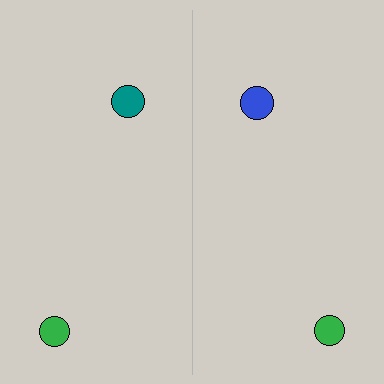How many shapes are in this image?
There are 4 shapes in this image.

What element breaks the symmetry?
The blue circle on the right side breaks the symmetry — its mirror counterpart is teal.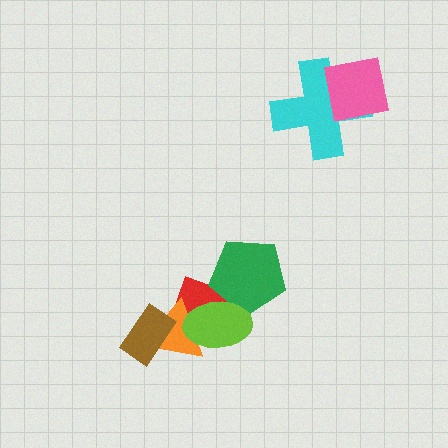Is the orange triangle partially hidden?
Yes, it is partially covered by another shape.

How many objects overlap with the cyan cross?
1 object overlaps with the cyan cross.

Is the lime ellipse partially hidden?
No, no other shape covers it.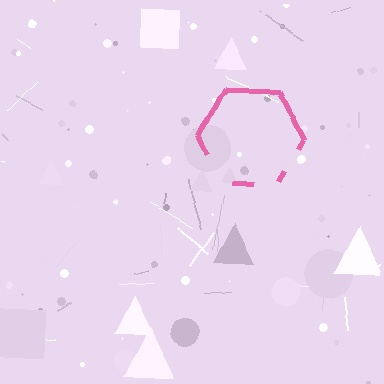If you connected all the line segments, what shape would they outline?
They would outline a hexagon.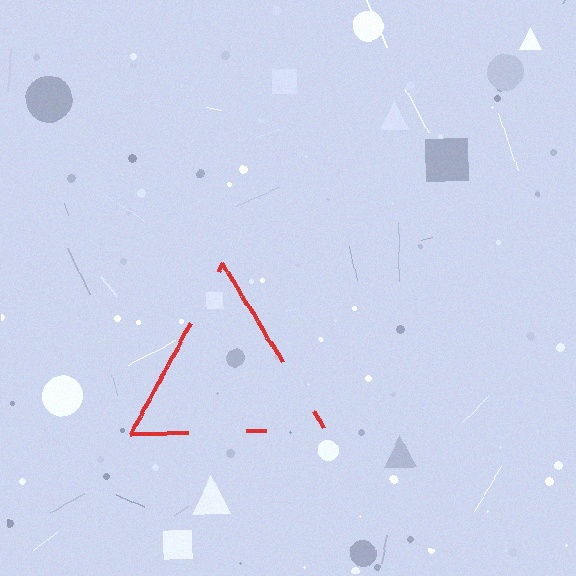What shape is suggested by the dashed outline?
The dashed outline suggests a triangle.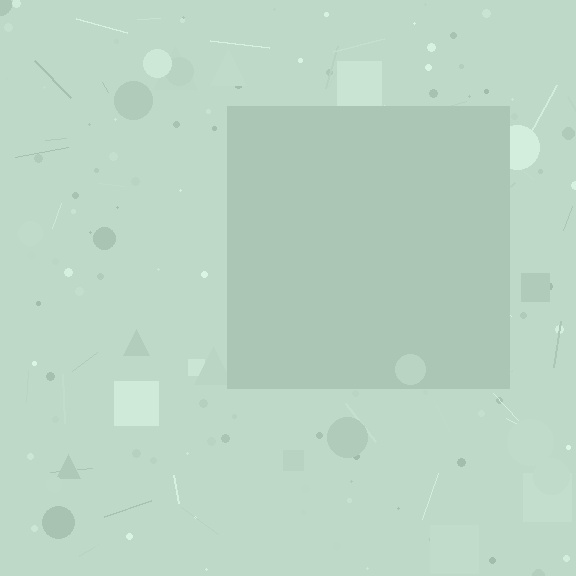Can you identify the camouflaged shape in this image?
The camouflaged shape is a square.